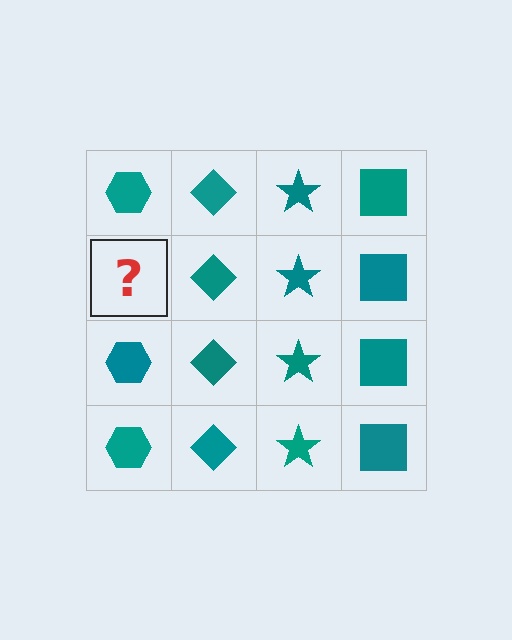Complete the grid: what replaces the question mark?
The question mark should be replaced with a teal hexagon.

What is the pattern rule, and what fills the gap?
The rule is that each column has a consistent shape. The gap should be filled with a teal hexagon.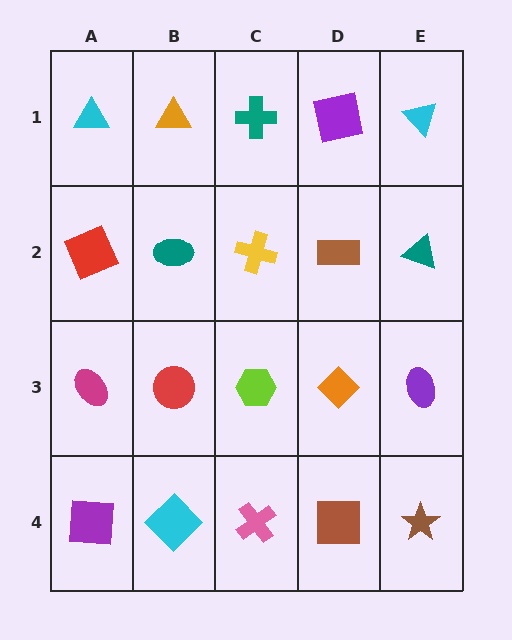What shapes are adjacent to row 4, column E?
A purple ellipse (row 3, column E), a brown square (row 4, column D).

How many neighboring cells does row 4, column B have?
3.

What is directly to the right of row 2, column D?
A teal triangle.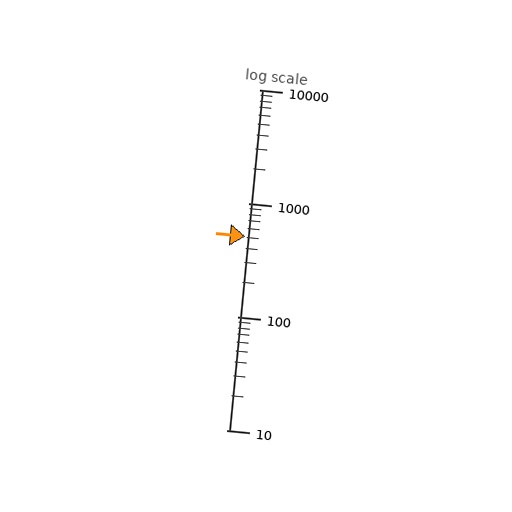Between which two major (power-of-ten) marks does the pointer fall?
The pointer is between 100 and 1000.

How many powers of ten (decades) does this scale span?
The scale spans 3 decades, from 10 to 10000.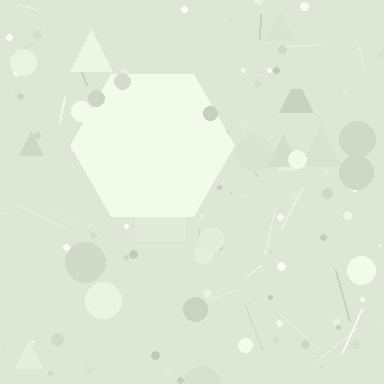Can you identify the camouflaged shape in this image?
The camouflaged shape is a hexagon.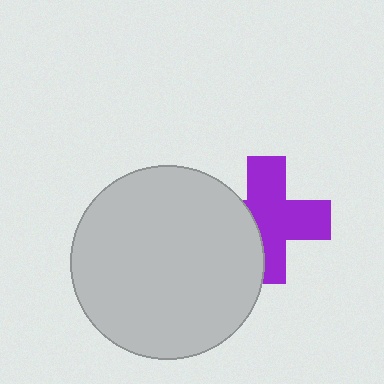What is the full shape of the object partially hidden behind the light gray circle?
The partially hidden object is a purple cross.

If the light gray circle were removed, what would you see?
You would see the complete purple cross.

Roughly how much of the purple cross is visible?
Most of it is visible (roughly 67%).